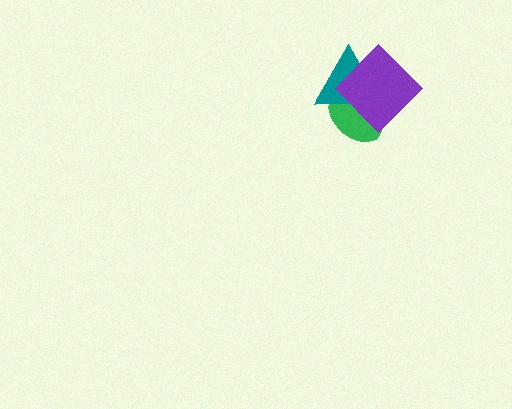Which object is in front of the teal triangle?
The purple diamond is in front of the teal triangle.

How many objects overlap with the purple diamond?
2 objects overlap with the purple diamond.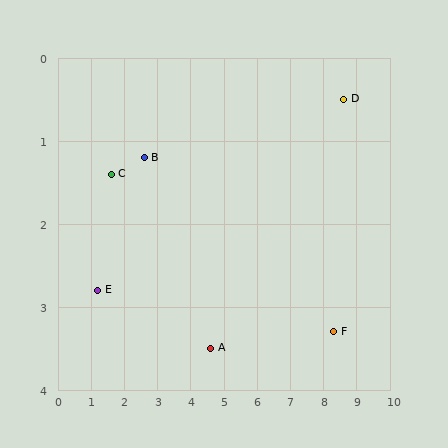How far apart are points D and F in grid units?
Points D and F are about 2.8 grid units apart.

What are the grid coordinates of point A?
Point A is at approximately (4.6, 3.5).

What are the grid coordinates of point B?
Point B is at approximately (2.6, 1.2).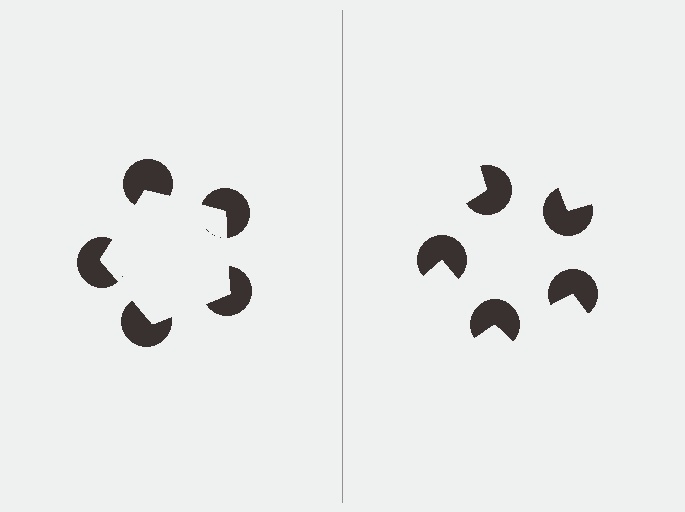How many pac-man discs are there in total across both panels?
10 — 5 on each side.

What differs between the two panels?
The pac-man discs are positioned identically on both sides; only the wedge orientations differ. On the left they align to a pentagon; on the right they are misaligned.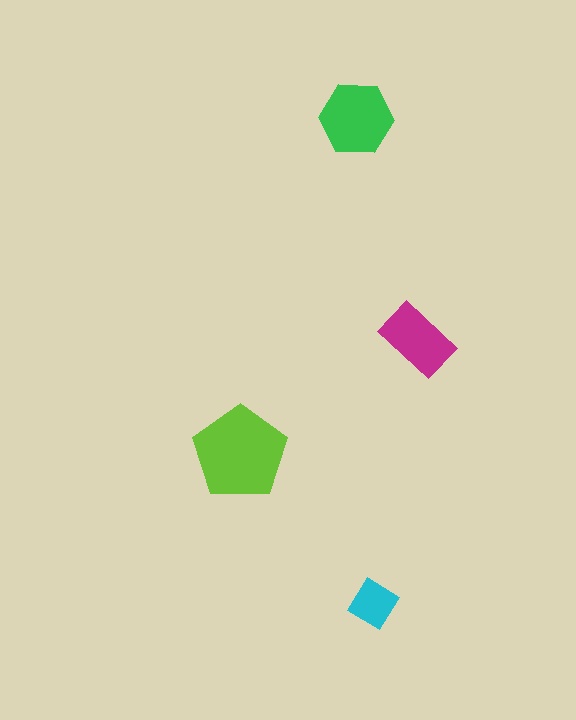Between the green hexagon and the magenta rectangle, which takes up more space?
The green hexagon.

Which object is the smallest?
The cyan diamond.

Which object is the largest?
The lime pentagon.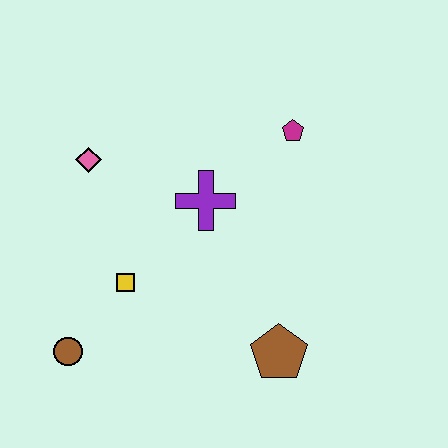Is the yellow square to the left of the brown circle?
No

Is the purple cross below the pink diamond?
Yes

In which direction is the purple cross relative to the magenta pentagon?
The purple cross is to the left of the magenta pentagon.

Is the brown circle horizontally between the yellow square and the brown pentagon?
No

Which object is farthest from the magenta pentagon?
The brown circle is farthest from the magenta pentagon.